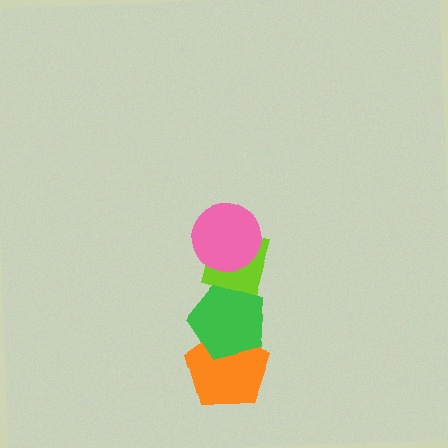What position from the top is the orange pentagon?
The orange pentagon is 4th from the top.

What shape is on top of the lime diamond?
The pink circle is on top of the lime diamond.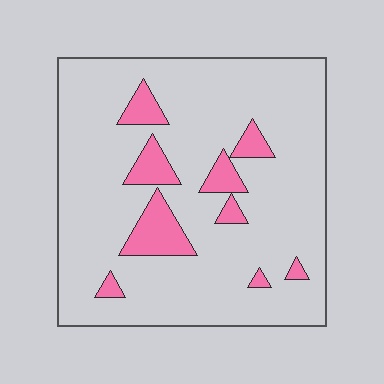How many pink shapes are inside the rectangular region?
9.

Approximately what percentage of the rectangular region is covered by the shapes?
Approximately 15%.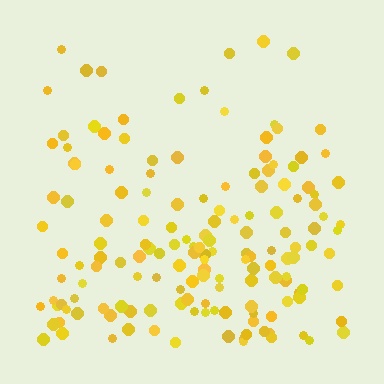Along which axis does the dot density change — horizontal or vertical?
Vertical.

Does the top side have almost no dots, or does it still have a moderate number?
Still a moderate number, just noticeably fewer than the bottom.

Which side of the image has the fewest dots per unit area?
The top.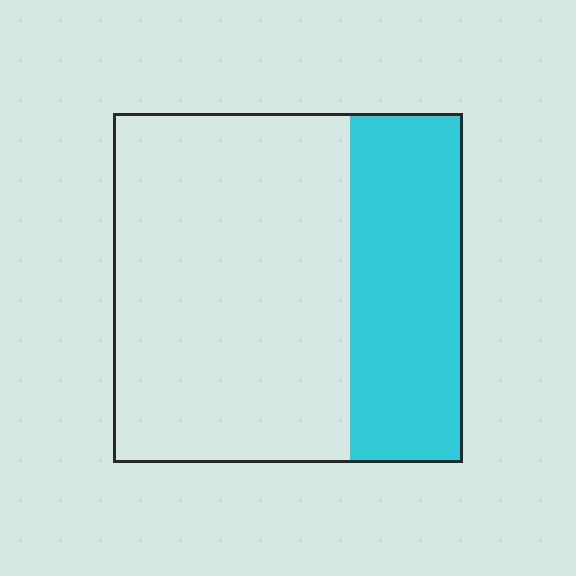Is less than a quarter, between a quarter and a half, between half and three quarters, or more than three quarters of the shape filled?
Between a quarter and a half.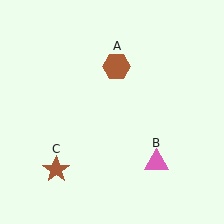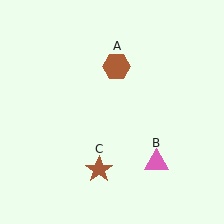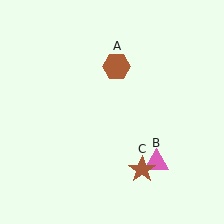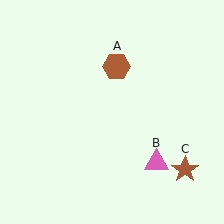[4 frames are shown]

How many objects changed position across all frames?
1 object changed position: brown star (object C).